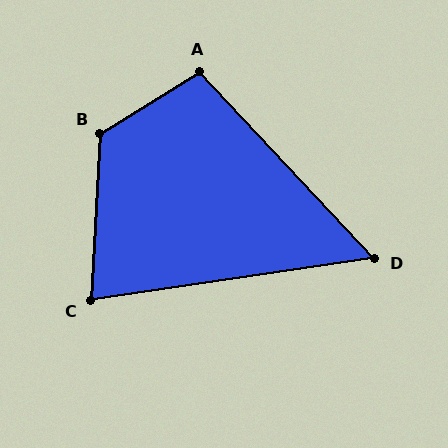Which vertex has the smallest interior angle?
D, at approximately 55 degrees.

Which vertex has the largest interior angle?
B, at approximately 125 degrees.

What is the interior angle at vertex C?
Approximately 78 degrees (acute).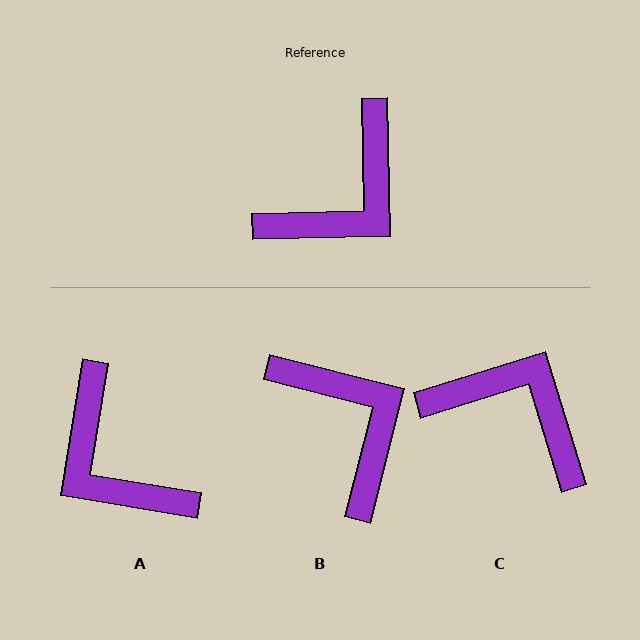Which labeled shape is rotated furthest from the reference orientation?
C, about 106 degrees away.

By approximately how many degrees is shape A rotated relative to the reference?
Approximately 101 degrees clockwise.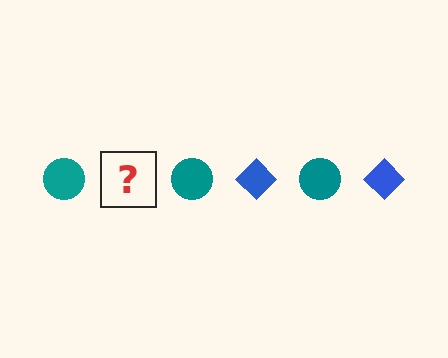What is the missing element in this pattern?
The missing element is a blue diamond.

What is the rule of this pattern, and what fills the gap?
The rule is that the pattern alternates between teal circle and blue diamond. The gap should be filled with a blue diamond.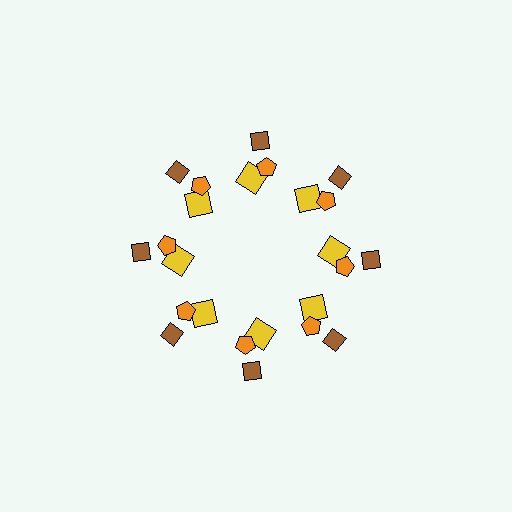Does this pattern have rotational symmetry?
Yes, this pattern has 8-fold rotational symmetry. It looks the same after rotating 45 degrees around the center.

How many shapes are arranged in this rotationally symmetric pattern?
There are 24 shapes, arranged in 8 groups of 3.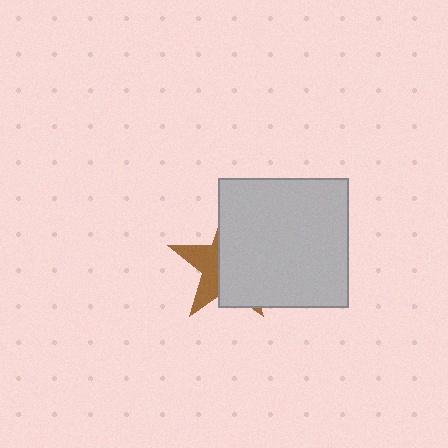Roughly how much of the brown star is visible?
A small part of it is visible (roughly 36%).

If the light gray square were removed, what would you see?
You would see the complete brown star.